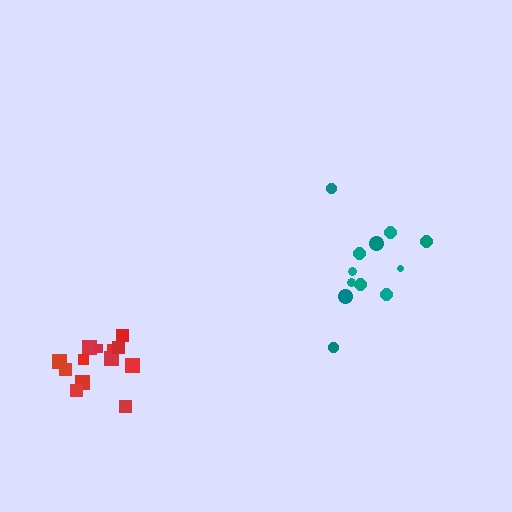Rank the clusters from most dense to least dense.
red, teal.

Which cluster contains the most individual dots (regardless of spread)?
Red (13).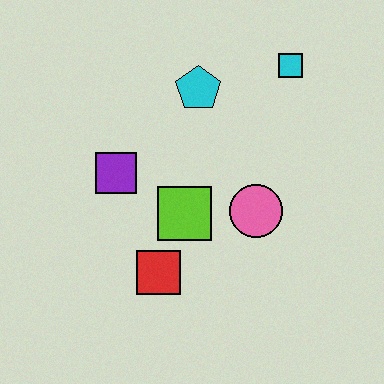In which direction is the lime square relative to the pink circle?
The lime square is to the left of the pink circle.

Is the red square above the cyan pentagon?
No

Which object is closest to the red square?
The lime square is closest to the red square.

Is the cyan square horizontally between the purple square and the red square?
No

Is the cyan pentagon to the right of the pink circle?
No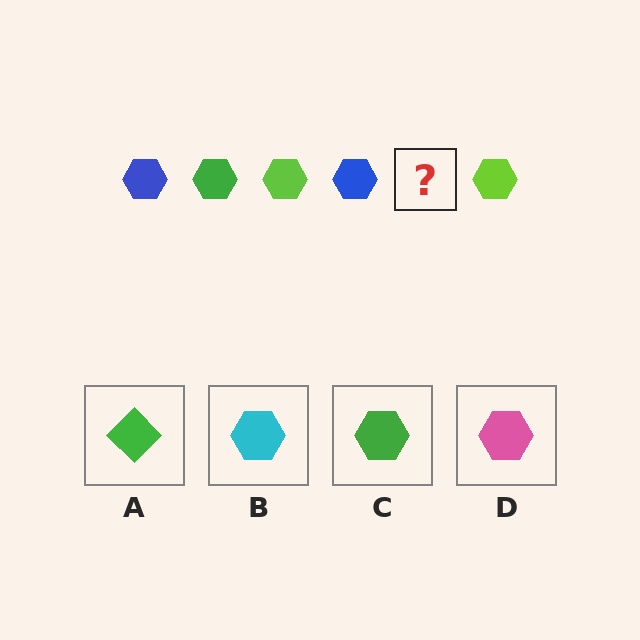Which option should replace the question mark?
Option C.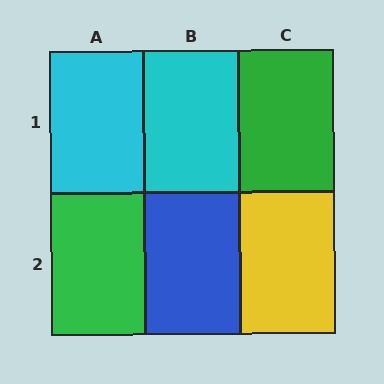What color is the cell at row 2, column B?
Blue.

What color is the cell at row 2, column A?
Green.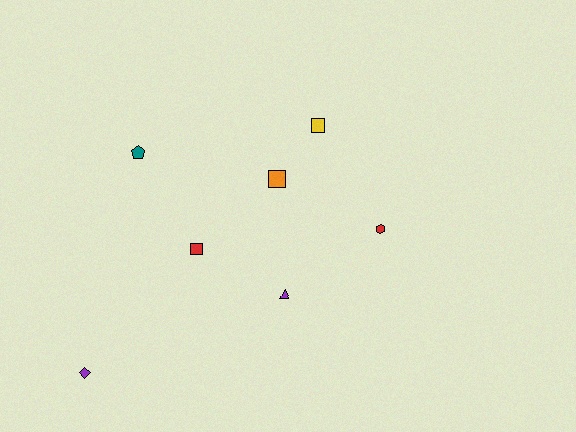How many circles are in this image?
There are no circles.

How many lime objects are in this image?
There are no lime objects.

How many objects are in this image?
There are 7 objects.